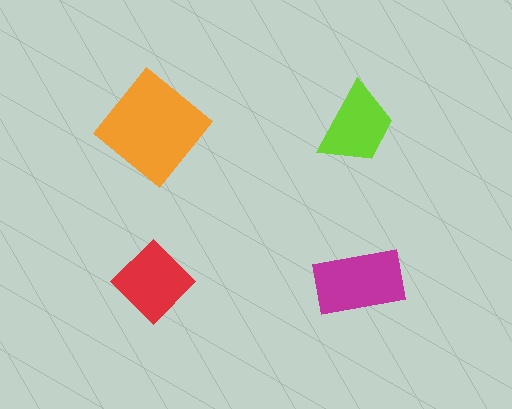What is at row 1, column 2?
A lime trapezoid.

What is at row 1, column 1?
An orange diamond.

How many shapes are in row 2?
2 shapes.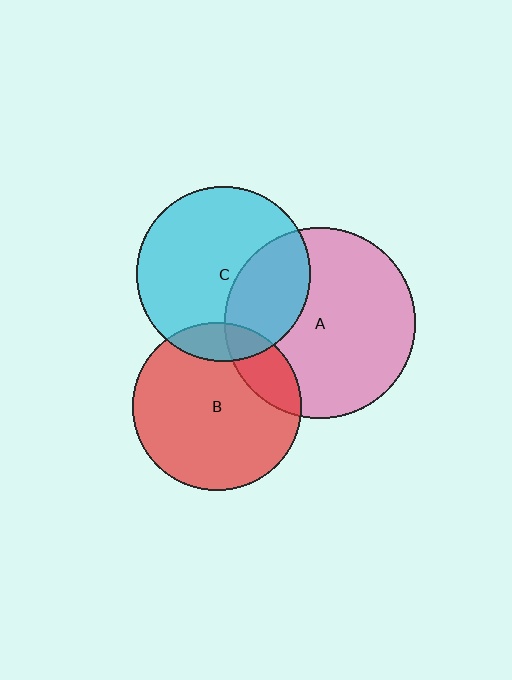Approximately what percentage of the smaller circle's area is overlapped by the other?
Approximately 30%.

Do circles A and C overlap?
Yes.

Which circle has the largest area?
Circle A (pink).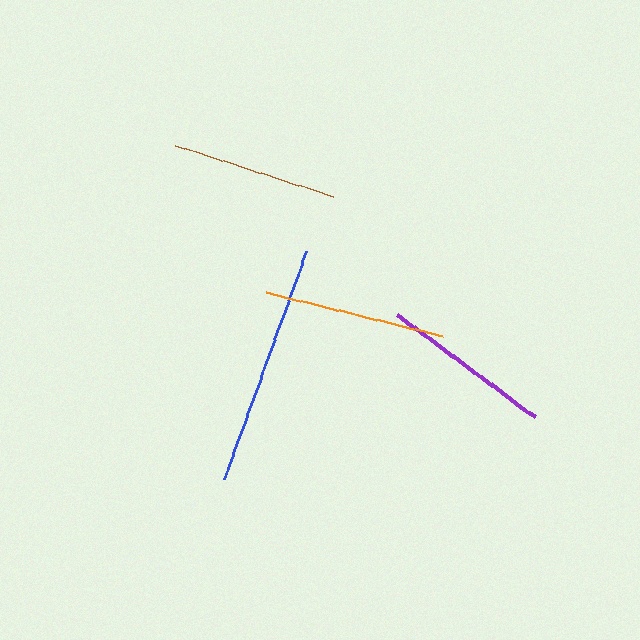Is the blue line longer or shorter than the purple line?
The blue line is longer than the purple line.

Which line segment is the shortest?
The brown line is the shortest at approximately 165 pixels.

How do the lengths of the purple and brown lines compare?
The purple and brown lines are approximately the same length.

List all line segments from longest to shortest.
From longest to shortest: blue, orange, purple, brown.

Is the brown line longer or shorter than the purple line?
The purple line is longer than the brown line.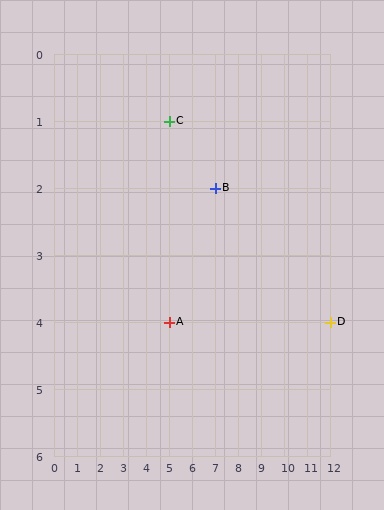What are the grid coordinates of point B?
Point B is at grid coordinates (7, 2).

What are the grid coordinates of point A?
Point A is at grid coordinates (5, 4).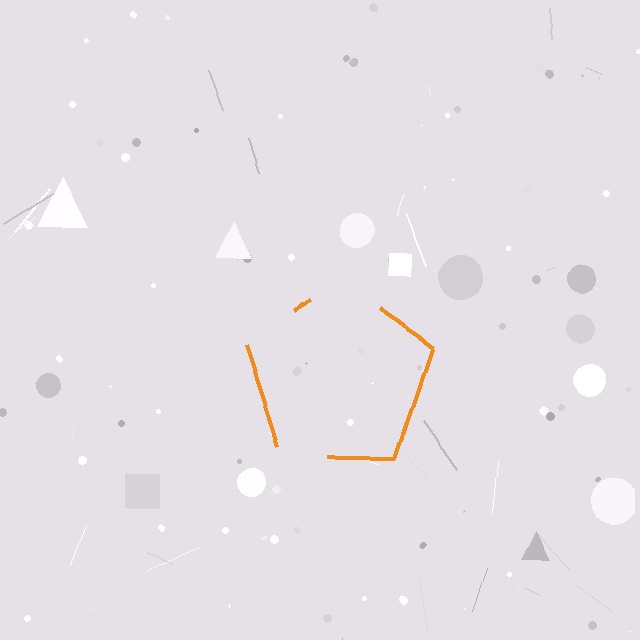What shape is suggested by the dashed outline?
The dashed outline suggests a pentagon.